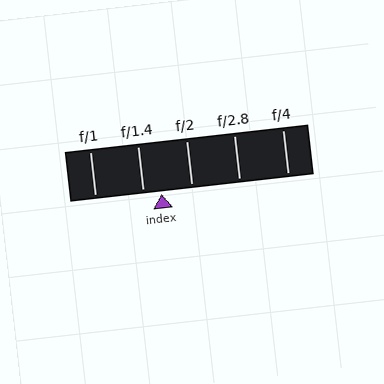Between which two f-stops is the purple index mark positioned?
The index mark is between f/1.4 and f/2.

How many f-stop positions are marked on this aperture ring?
There are 5 f-stop positions marked.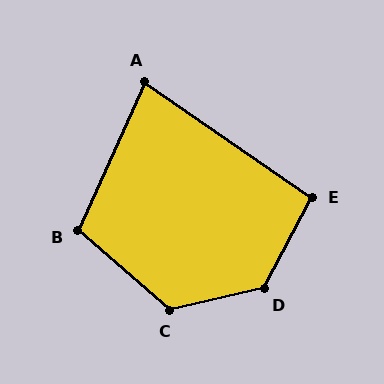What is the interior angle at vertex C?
Approximately 126 degrees (obtuse).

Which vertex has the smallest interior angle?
A, at approximately 79 degrees.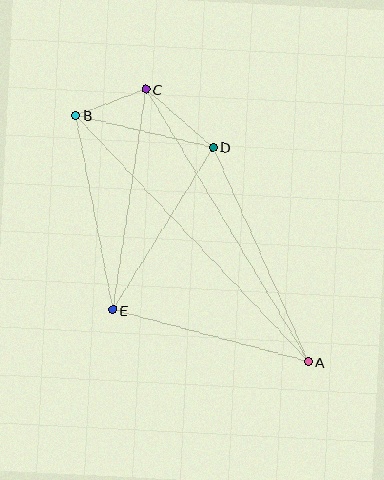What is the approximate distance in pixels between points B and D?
The distance between B and D is approximately 141 pixels.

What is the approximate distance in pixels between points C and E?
The distance between C and E is approximately 223 pixels.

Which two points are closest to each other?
Points B and C are closest to each other.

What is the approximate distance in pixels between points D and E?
The distance between D and E is approximately 191 pixels.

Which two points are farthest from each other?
Points A and B are farthest from each other.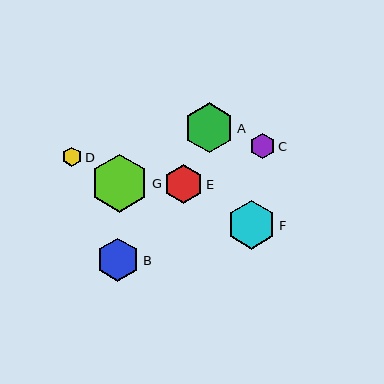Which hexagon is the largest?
Hexagon G is the largest with a size of approximately 58 pixels.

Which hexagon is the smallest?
Hexagon D is the smallest with a size of approximately 20 pixels.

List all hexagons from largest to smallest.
From largest to smallest: G, A, F, B, E, C, D.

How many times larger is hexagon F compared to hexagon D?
Hexagon F is approximately 2.5 times the size of hexagon D.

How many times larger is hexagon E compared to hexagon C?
Hexagon E is approximately 1.5 times the size of hexagon C.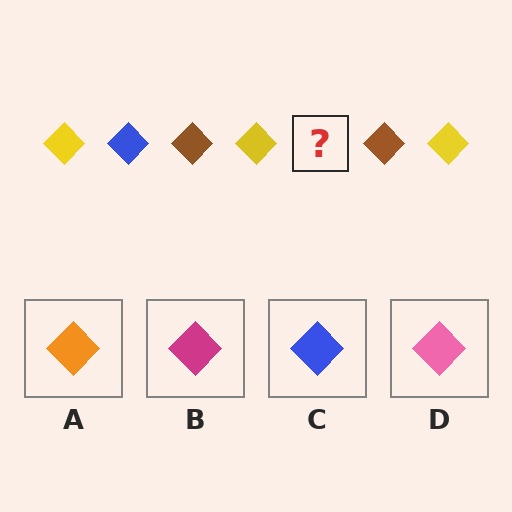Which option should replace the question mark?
Option C.